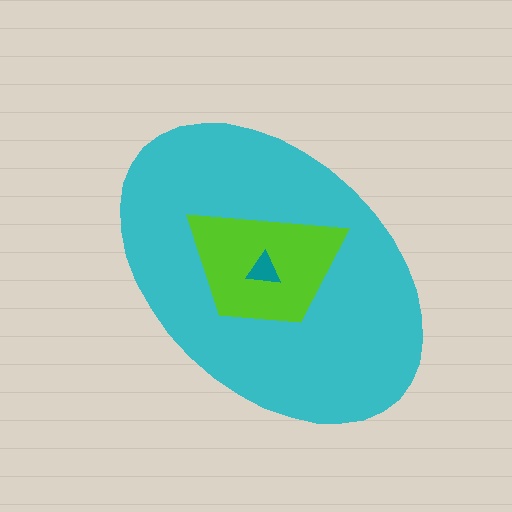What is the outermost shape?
The cyan ellipse.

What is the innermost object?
The teal triangle.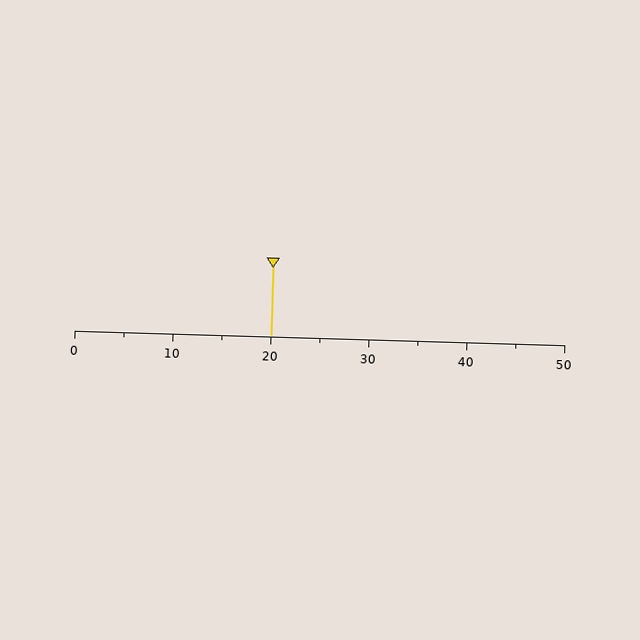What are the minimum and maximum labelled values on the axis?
The axis runs from 0 to 50.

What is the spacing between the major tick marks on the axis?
The major ticks are spaced 10 apart.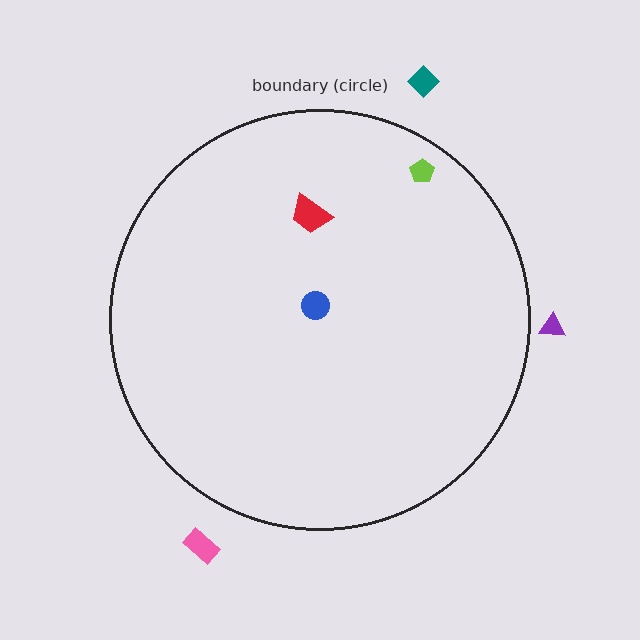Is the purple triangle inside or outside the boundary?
Outside.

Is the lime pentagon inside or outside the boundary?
Inside.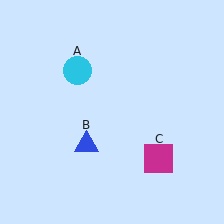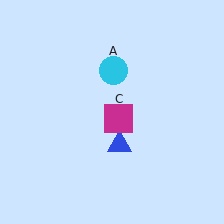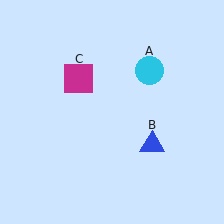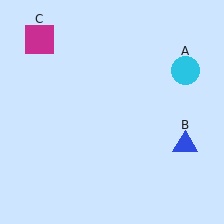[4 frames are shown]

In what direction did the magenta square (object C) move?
The magenta square (object C) moved up and to the left.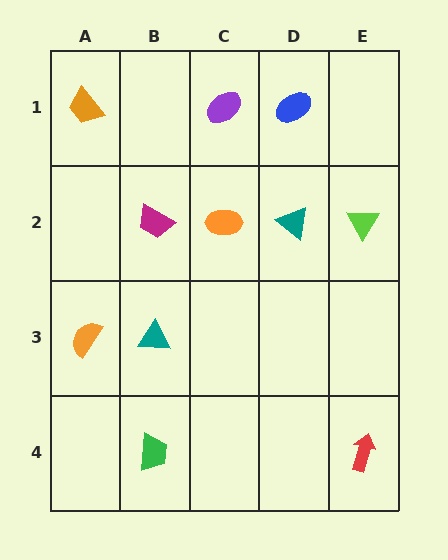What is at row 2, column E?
A lime triangle.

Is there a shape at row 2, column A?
No, that cell is empty.